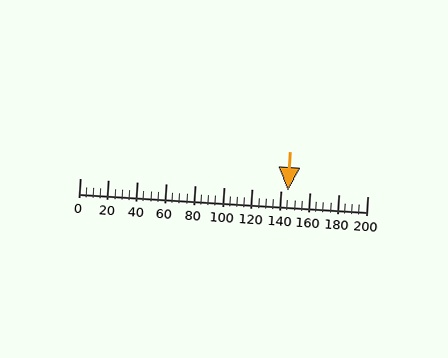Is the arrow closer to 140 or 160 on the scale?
The arrow is closer to 140.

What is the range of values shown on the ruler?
The ruler shows values from 0 to 200.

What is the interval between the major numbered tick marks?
The major tick marks are spaced 20 units apart.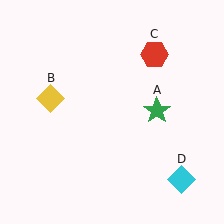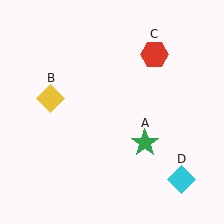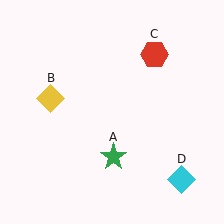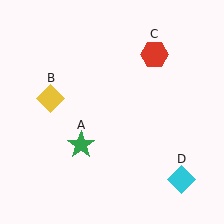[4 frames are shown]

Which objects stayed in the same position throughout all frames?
Yellow diamond (object B) and red hexagon (object C) and cyan diamond (object D) remained stationary.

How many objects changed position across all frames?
1 object changed position: green star (object A).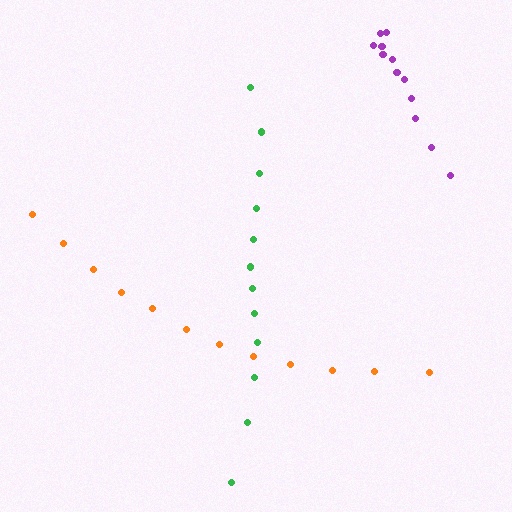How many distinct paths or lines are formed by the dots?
There are 3 distinct paths.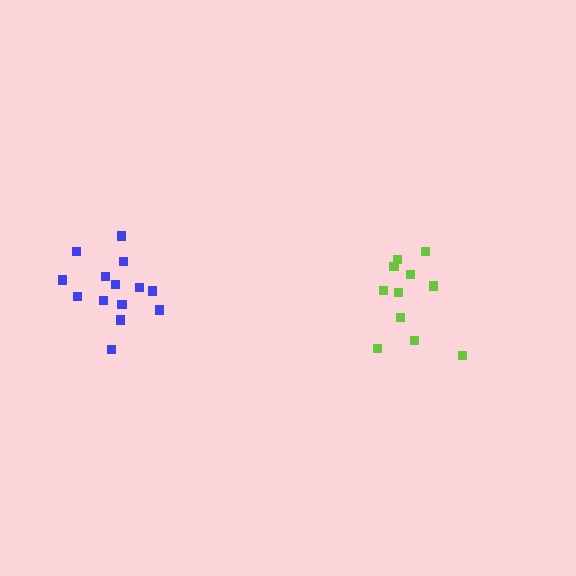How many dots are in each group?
Group 1: 11 dots, Group 2: 14 dots (25 total).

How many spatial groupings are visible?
There are 2 spatial groupings.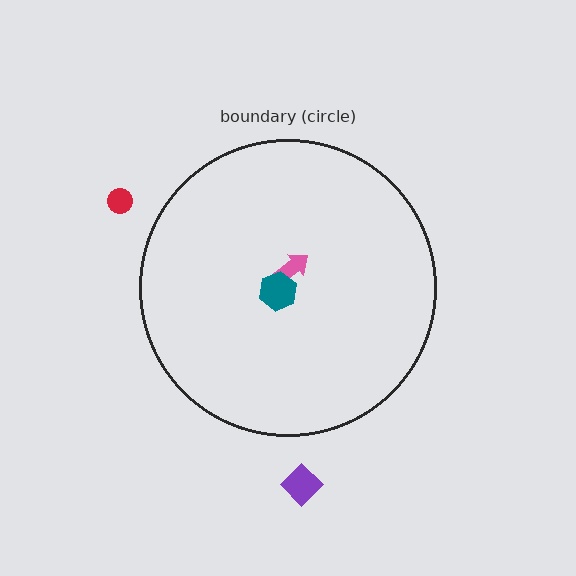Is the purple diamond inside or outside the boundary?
Outside.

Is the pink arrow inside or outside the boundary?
Inside.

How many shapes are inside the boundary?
2 inside, 2 outside.